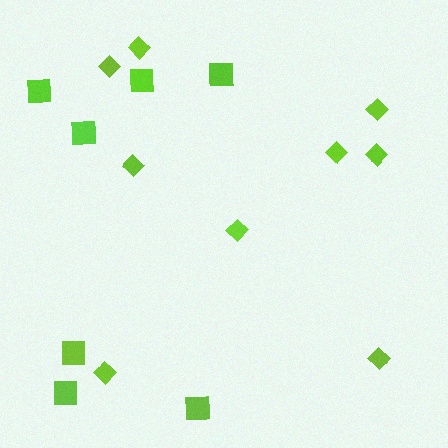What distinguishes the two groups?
There are 2 groups: one group of squares (7) and one group of diamonds (9).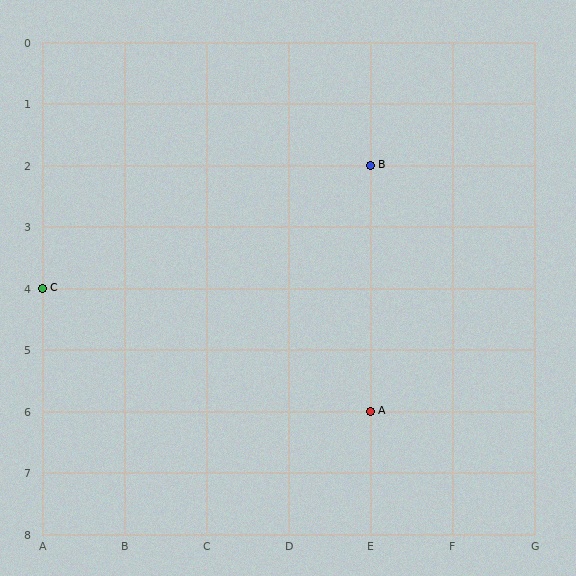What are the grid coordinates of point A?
Point A is at grid coordinates (E, 6).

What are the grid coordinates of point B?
Point B is at grid coordinates (E, 2).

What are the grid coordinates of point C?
Point C is at grid coordinates (A, 4).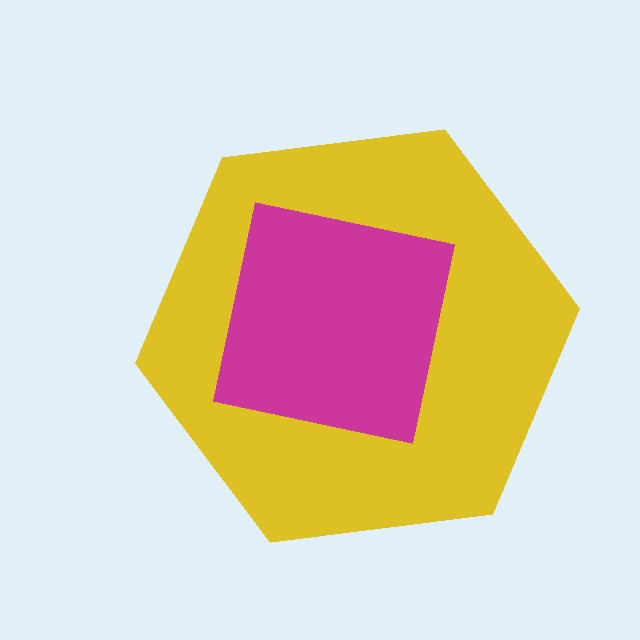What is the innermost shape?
The magenta square.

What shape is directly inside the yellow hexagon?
The magenta square.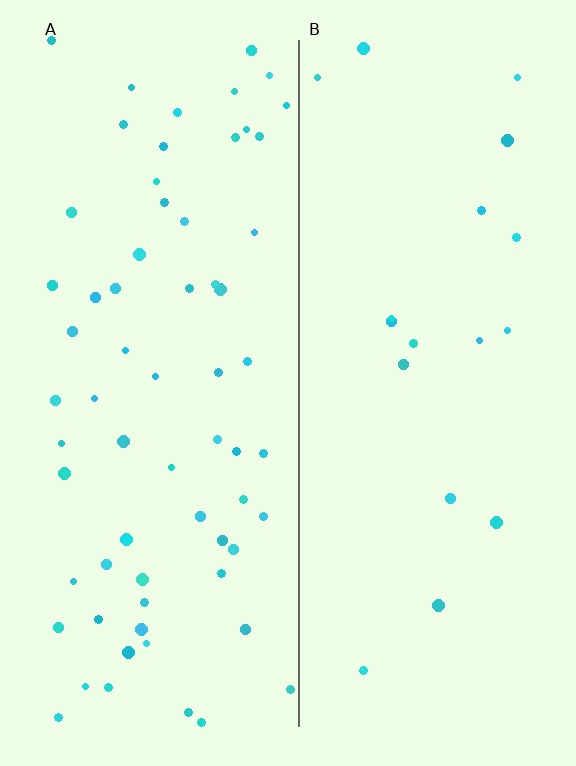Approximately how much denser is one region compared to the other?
Approximately 3.5× — region A over region B.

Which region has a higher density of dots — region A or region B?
A (the left).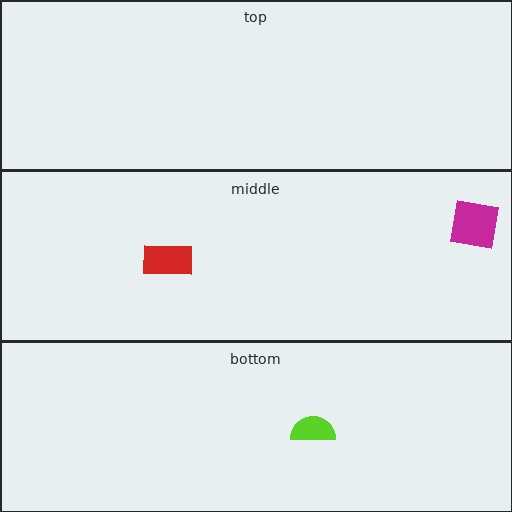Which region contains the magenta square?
The middle region.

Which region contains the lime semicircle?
The bottom region.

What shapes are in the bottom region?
The lime semicircle.